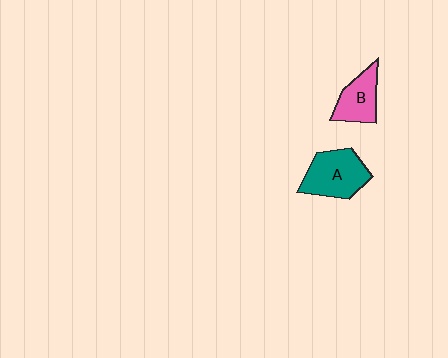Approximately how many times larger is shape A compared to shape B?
Approximately 1.4 times.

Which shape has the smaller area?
Shape B (pink).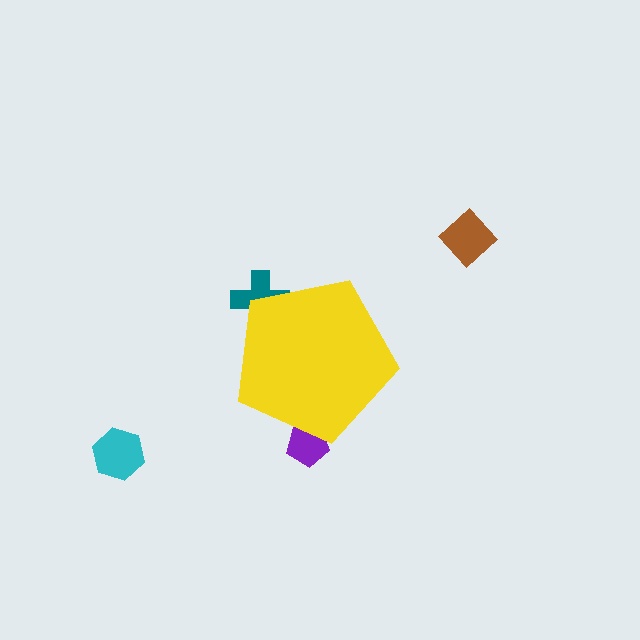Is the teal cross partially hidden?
Yes, the teal cross is partially hidden behind the yellow pentagon.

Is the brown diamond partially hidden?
No, the brown diamond is fully visible.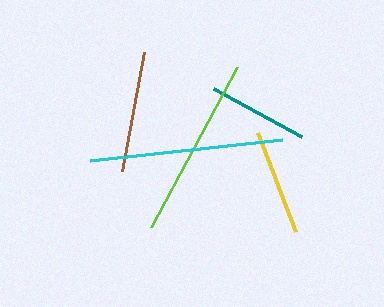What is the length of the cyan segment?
The cyan segment is approximately 193 pixels long.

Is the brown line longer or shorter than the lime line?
The lime line is longer than the brown line.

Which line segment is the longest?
The cyan line is the longest at approximately 193 pixels.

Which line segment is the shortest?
The teal line is the shortest at approximately 100 pixels.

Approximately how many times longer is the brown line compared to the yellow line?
The brown line is approximately 1.1 times the length of the yellow line.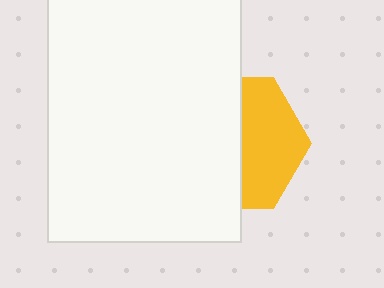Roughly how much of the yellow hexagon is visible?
A small part of it is visible (roughly 45%).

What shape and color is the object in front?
The object in front is a white rectangle.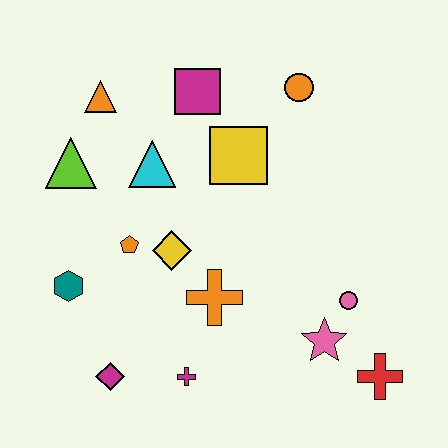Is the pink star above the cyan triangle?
No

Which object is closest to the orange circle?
The yellow square is closest to the orange circle.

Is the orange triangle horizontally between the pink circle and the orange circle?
No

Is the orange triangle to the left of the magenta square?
Yes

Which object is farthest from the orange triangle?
The red cross is farthest from the orange triangle.